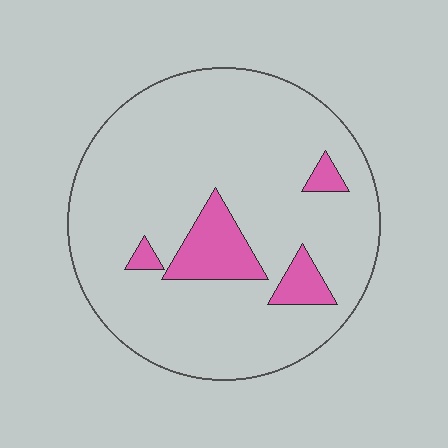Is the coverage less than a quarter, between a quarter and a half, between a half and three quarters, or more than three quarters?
Less than a quarter.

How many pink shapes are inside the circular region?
4.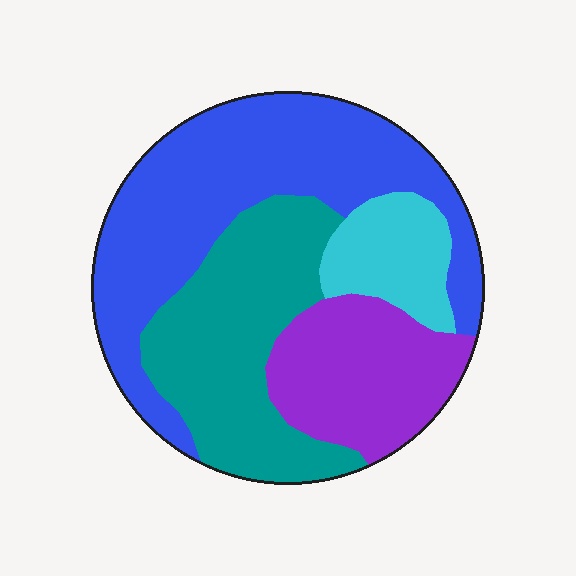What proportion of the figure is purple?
Purple covers 20% of the figure.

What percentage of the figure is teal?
Teal takes up between a sixth and a third of the figure.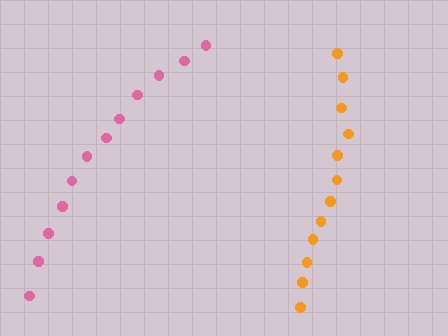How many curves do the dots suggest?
There are 2 distinct paths.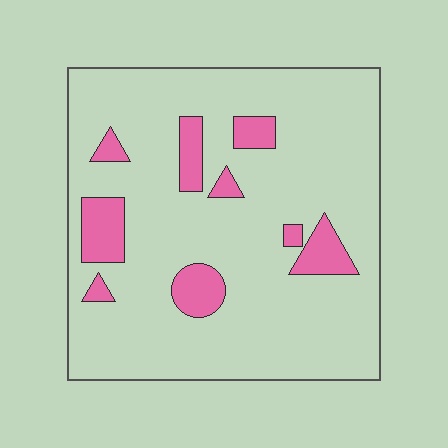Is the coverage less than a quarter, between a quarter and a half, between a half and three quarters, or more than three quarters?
Less than a quarter.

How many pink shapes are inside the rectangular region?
9.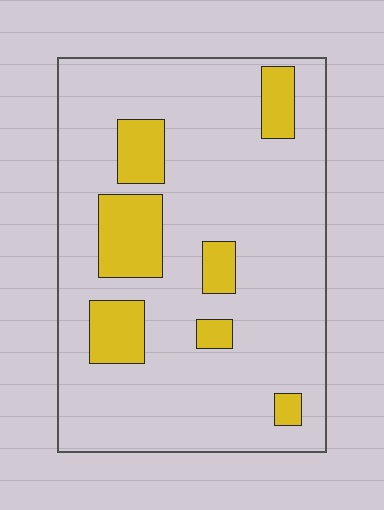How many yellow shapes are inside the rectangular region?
7.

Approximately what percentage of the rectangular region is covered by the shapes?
Approximately 15%.